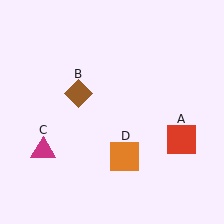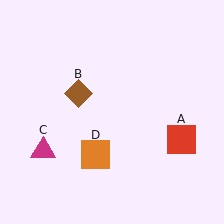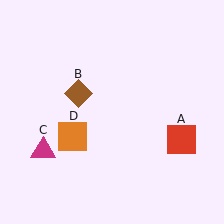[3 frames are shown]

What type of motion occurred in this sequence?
The orange square (object D) rotated clockwise around the center of the scene.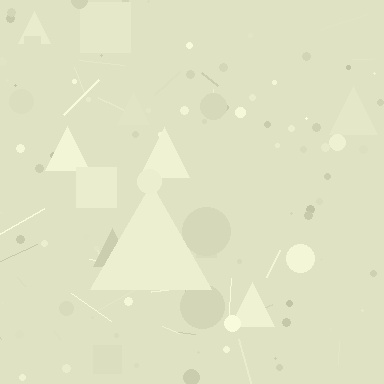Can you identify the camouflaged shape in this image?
The camouflaged shape is a triangle.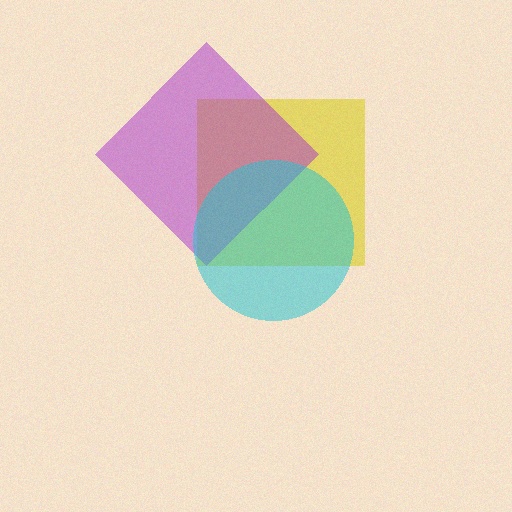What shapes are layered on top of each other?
The layered shapes are: a yellow square, a purple diamond, a cyan circle.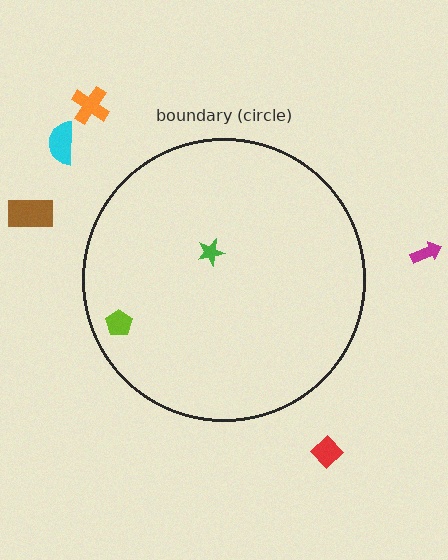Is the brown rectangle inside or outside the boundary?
Outside.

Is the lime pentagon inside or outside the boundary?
Inside.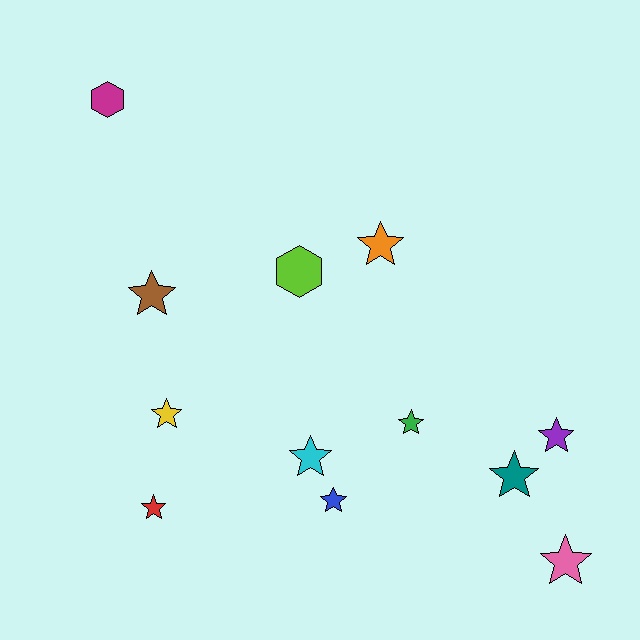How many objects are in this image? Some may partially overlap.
There are 12 objects.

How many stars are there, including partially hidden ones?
There are 10 stars.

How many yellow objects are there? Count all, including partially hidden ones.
There is 1 yellow object.